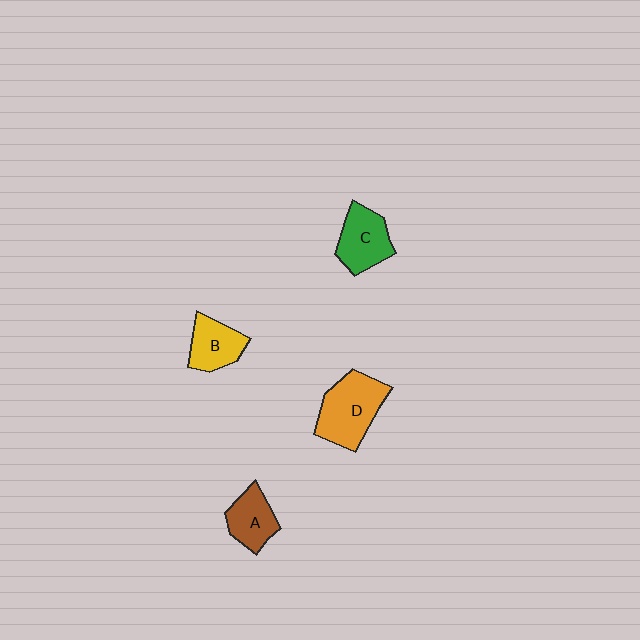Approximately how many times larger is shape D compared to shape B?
Approximately 1.6 times.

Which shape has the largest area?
Shape D (orange).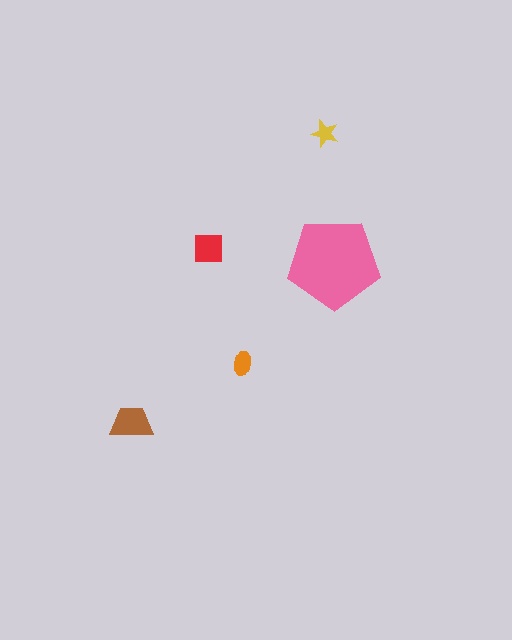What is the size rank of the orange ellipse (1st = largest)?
4th.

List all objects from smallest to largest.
The yellow star, the orange ellipse, the red square, the brown trapezoid, the pink pentagon.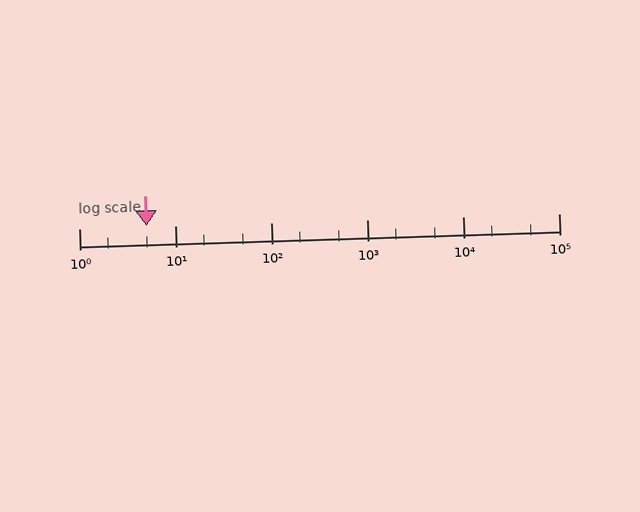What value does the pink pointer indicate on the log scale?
The pointer indicates approximately 5.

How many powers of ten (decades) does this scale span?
The scale spans 5 decades, from 1 to 100000.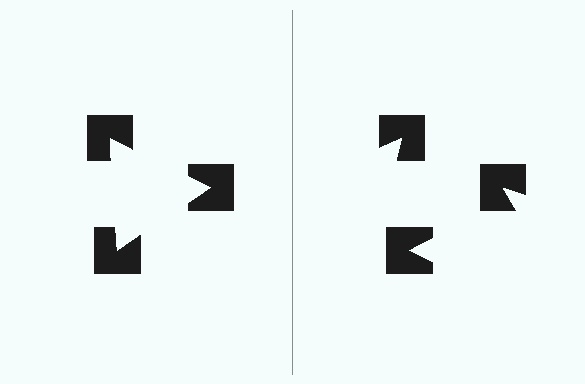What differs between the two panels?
The notched squares are positioned identically on both sides; only the wedge orientations differ. On the left they align to a triangle; on the right they are misaligned.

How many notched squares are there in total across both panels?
6 — 3 on each side.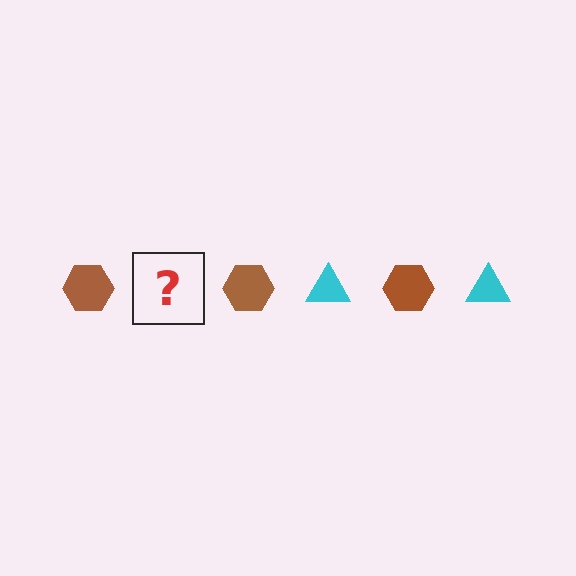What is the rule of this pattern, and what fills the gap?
The rule is that the pattern alternates between brown hexagon and cyan triangle. The gap should be filled with a cyan triangle.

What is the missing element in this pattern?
The missing element is a cyan triangle.